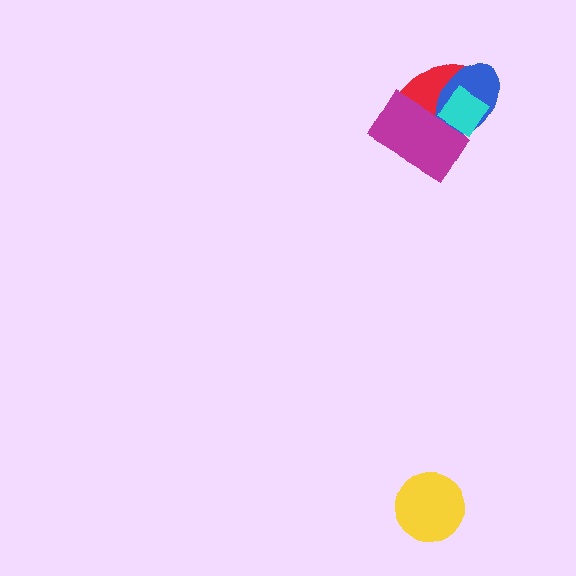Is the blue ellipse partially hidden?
Yes, it is partially covered by another shape.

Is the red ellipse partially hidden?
Yes, it is partially covered by another shape.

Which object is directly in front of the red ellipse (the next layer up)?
The blue ellipse is directly in front of the red ellipse.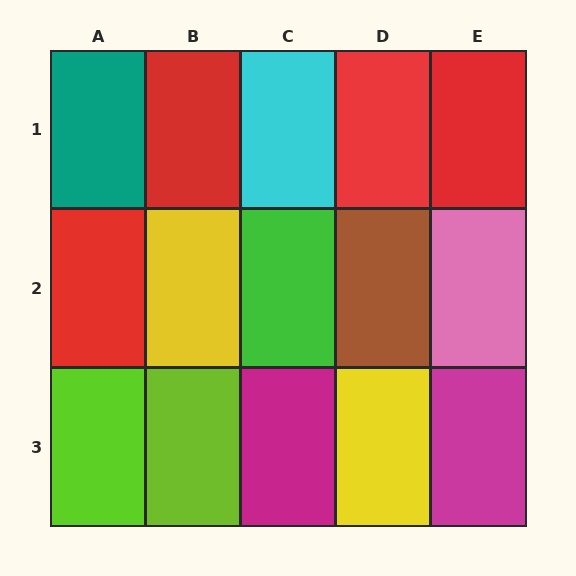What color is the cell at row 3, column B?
Lime.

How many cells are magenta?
2 cells are magenta.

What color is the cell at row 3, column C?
Magenta.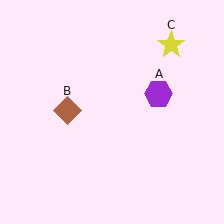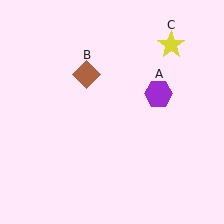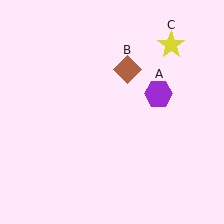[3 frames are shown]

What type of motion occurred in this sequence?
The brown diamond (object B) rotated clockwise around the center of the scene.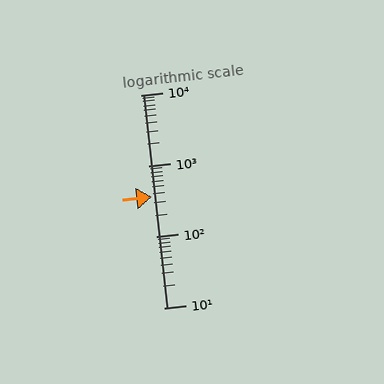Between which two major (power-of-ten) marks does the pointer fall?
The pointer is between 100 and 1000.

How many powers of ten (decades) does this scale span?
The scale spans 3 decades, from 10 to 10000.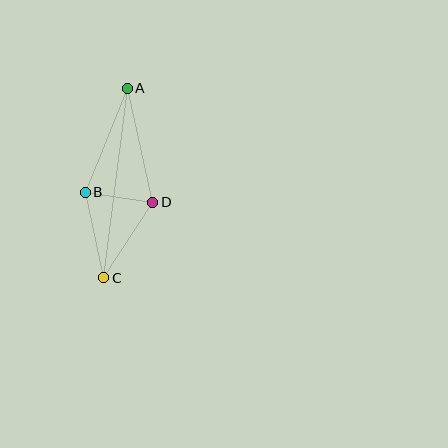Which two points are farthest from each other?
Points A and C are farthest from each other.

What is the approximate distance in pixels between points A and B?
The distance between A and B is approximately 112 pixels.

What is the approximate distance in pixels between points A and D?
The distance between A and D is approximately 117 pixels.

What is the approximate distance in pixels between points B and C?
The distance between B and C is approximately 88 pixels.